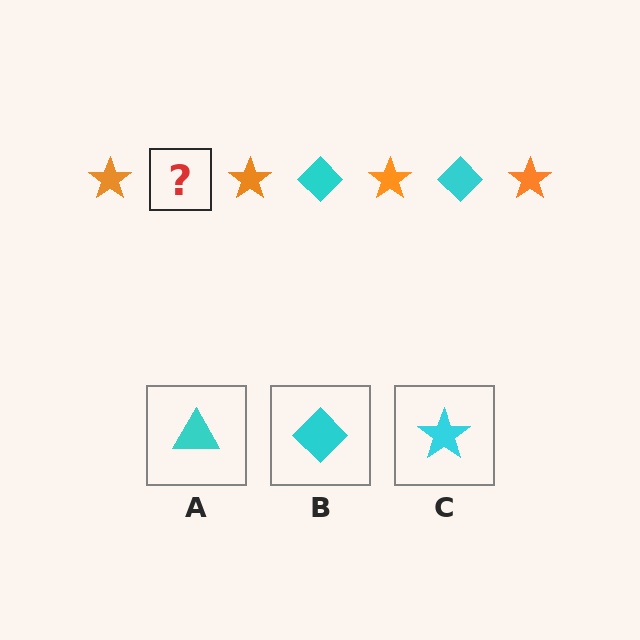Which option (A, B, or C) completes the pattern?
B.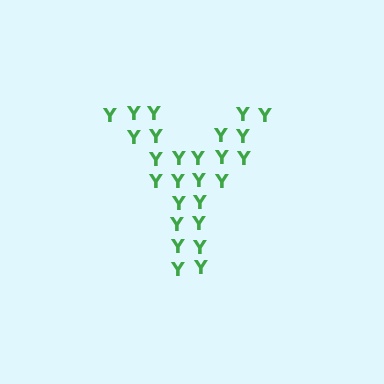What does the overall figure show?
The overall figure shows the letter Y.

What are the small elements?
The small elements are letter Y's.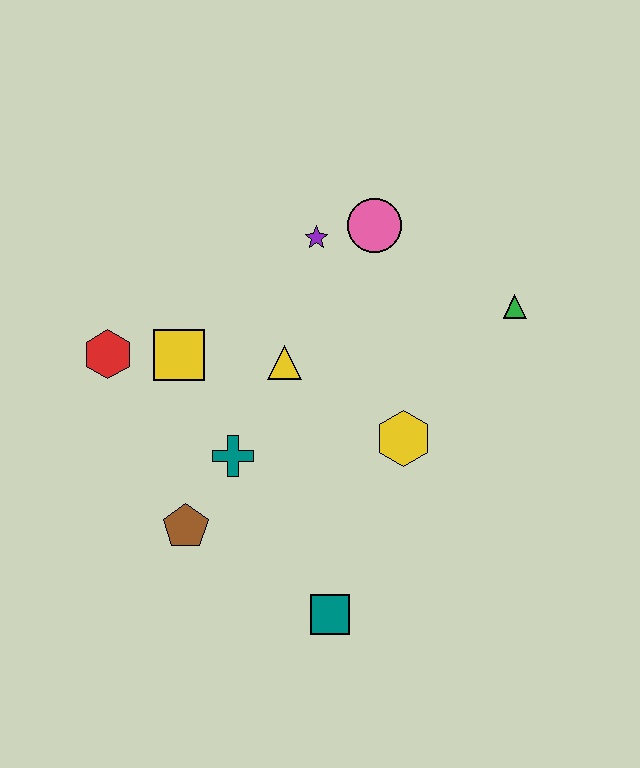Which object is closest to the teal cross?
The brown pentagon is closest to the teal cross.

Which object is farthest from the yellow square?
The green triangle is farthest from the yellow square.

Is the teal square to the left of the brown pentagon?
No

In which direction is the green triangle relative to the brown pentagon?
The green triangle is to the right of the brown pentagon.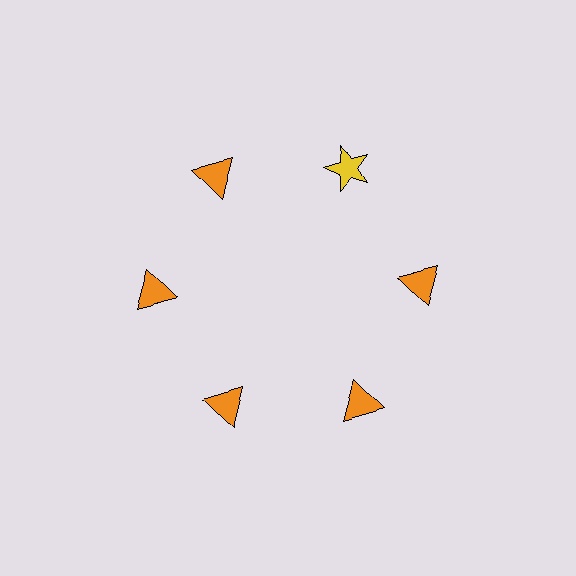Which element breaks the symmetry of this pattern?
The yellow star at roughly the 1 o'clock position breaks the symmetry. All other shapes are orange triangles.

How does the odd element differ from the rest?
It differs in both color (yellow instead of orange) and shape (star instead of triangle).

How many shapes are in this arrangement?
There are 6 shapes arranged in a ring pattern.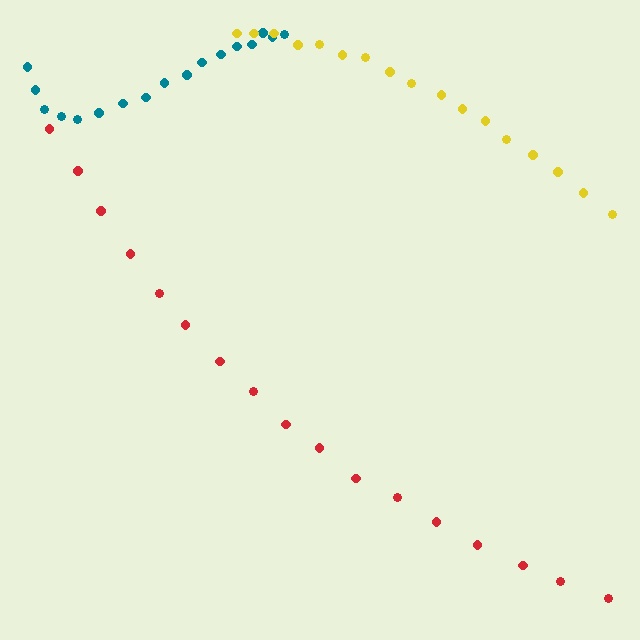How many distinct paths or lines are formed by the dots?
There are 3 distinct paths.